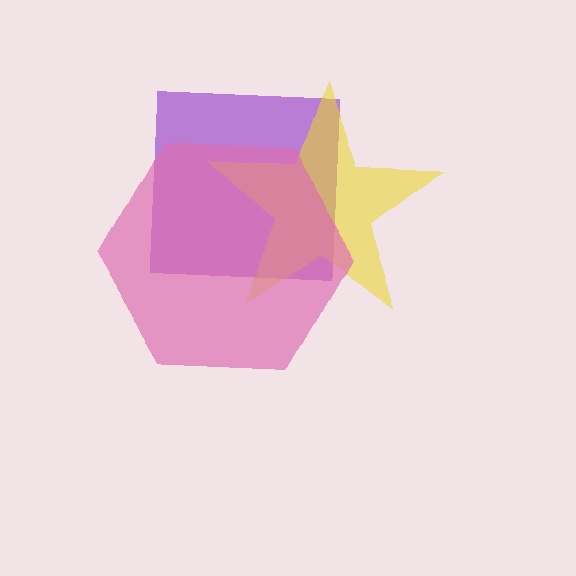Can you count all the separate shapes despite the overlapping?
Yes, there are 3 separate shapes.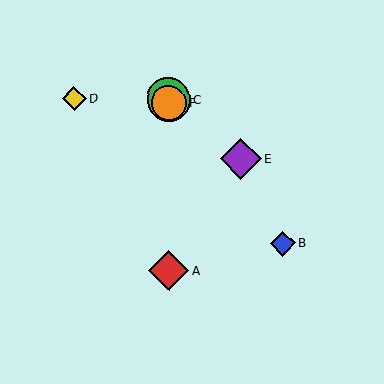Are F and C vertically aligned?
Yes, both are at x≈168.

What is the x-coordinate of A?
Object A is at x≈169.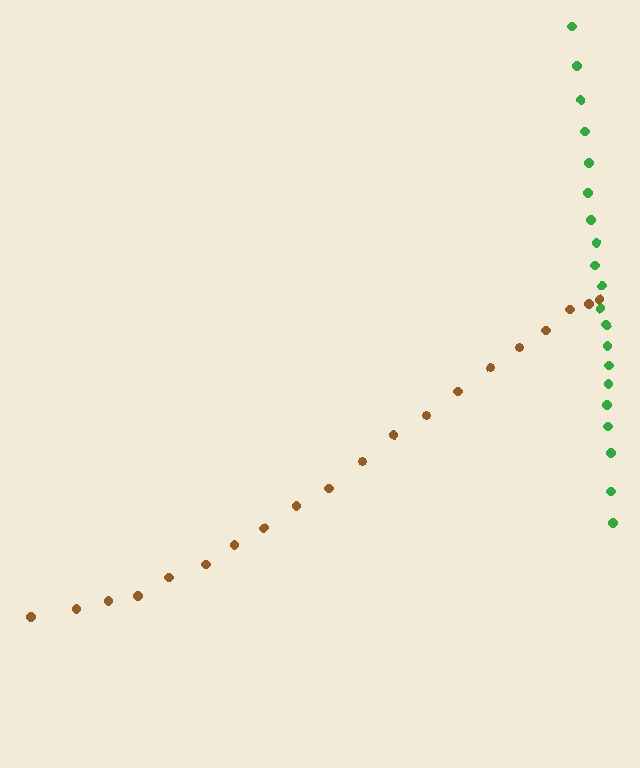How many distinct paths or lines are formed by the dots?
There are 2 distinct paths.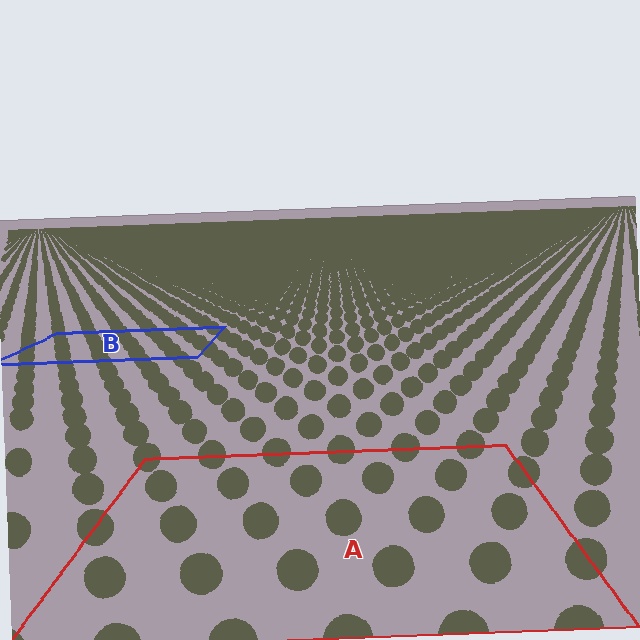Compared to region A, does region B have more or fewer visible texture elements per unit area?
Region B has more texture elements per unit area — they are packed more densely because it is farther away.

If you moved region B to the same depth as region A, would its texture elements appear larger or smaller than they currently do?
They would appear larger. At a closer depth, the same texture elements are projected at a bigger on-screen size.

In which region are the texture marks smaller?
The texture marks are smaller in region B, because it is farther away.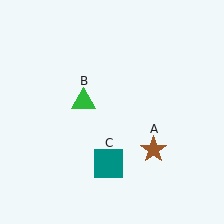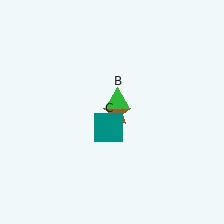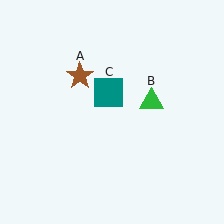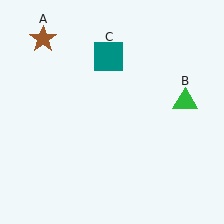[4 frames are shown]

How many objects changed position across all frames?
3 objects changed position: brown star (object A), green triangle (object B), teal square (object C).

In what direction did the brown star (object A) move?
The brown star (object A) moved up and to the left.